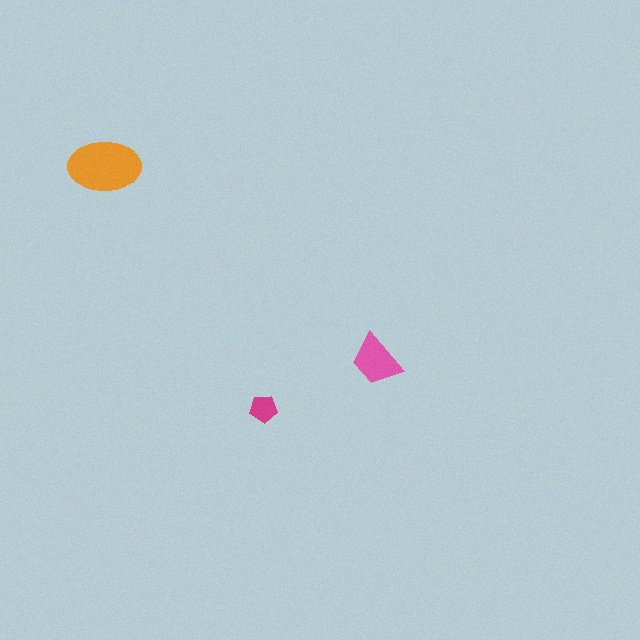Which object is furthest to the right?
The pink trapezoid is rightmost.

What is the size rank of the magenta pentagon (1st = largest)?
3rd.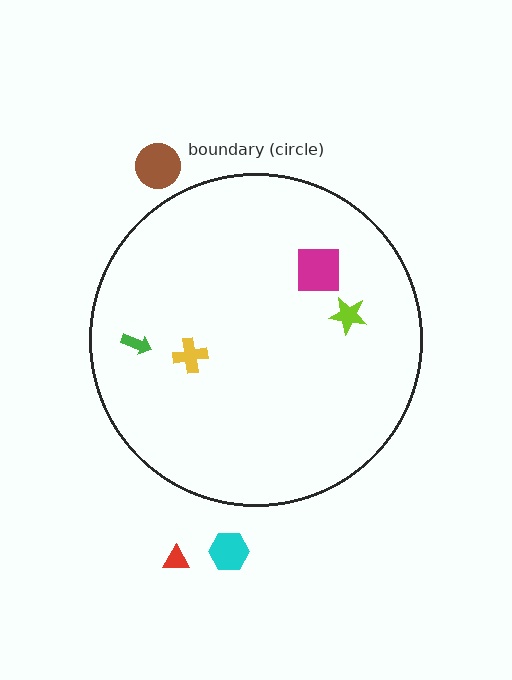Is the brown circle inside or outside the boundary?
Outside.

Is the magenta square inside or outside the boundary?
Inside.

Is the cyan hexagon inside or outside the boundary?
Outside.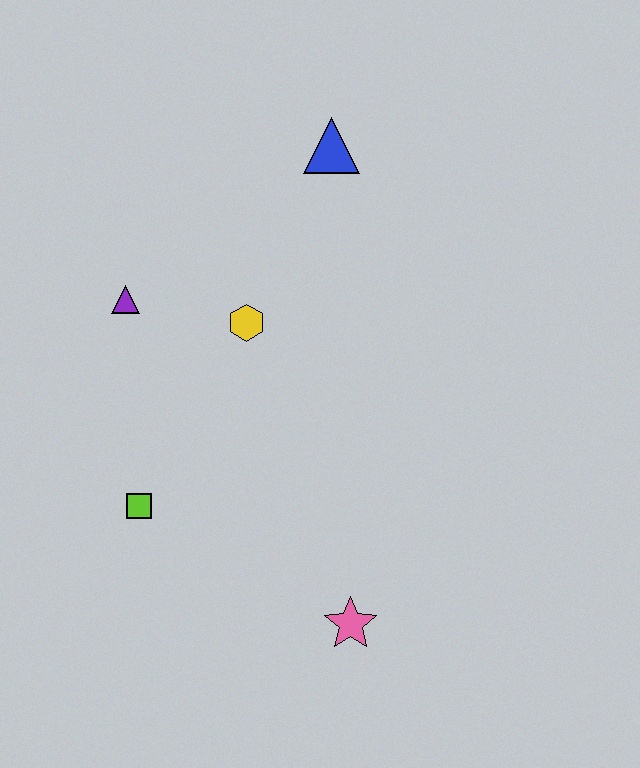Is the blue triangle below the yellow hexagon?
No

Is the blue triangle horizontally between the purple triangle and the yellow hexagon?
No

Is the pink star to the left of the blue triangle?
No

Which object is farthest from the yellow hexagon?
The pink star is farthest from the yellow hexagon.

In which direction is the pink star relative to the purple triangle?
The pink star is below the purple triangle.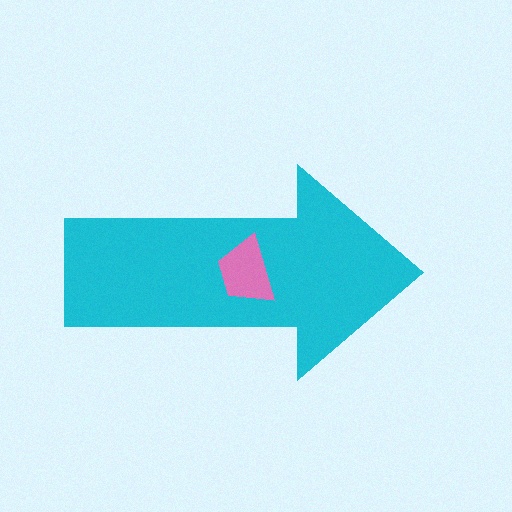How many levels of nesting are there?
2.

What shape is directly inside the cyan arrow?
The pink trapezoid.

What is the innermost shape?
The pink trapezoid.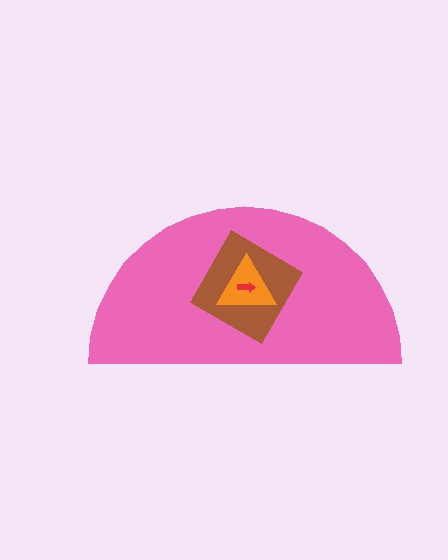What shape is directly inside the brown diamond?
The orange triangle.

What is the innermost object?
The red arrow.